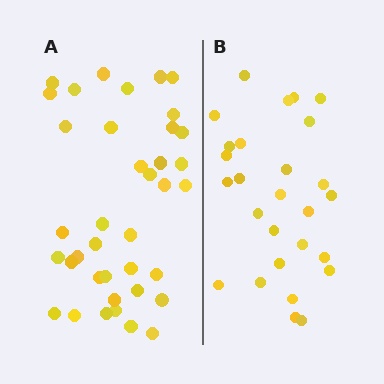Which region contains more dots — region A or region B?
Region A (the left region) has more dots.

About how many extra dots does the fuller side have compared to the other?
Region A has roughly 12 or so more dots than region B.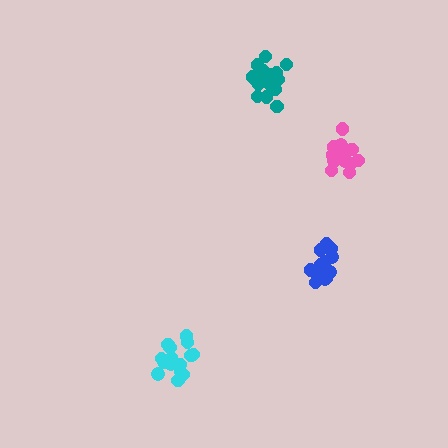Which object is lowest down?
The cyan cluster is bottommost.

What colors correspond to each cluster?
The clusters are colored: blue, teal, pink, cyan.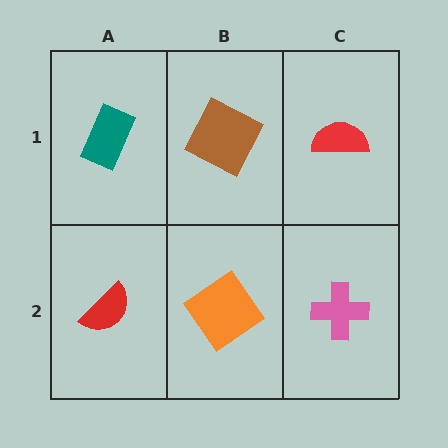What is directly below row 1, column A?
A red semicircle.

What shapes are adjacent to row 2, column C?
A red semicircle (row 1, column C), an orange diamond (row 2, column B).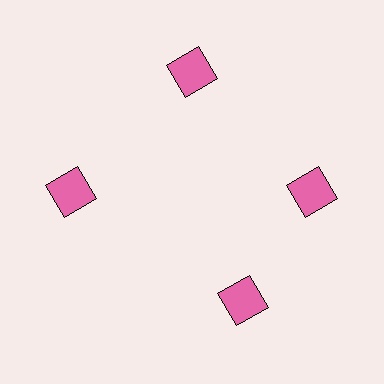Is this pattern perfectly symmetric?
No. The 4 pink squares are arranged in a ring, but one element near the 6 o'clock position is rotated out of alignment along the ring, breaking the 4-fold rotational symmetry.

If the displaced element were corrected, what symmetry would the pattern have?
It would have 4-fold rotational symmetry — the pattern would map onto itself every 90 degrees.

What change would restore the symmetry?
The symmetry would be restored by rotating it back into even spacing with its neighbors so that all 4 squares sit at equal angles and equal distance from the center.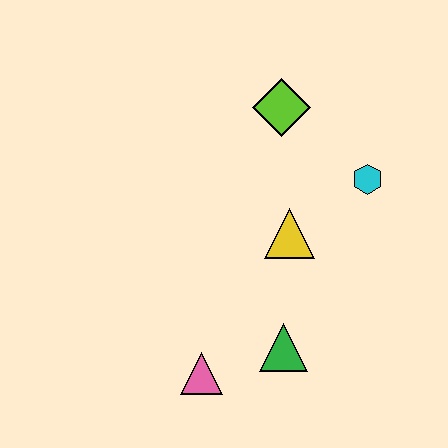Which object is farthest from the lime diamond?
The pink triangle is farthest from the lime diamond.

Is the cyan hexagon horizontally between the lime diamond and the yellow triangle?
No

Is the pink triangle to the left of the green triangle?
Yes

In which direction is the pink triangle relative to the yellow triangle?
The pink triangle is below the yellow triangle.